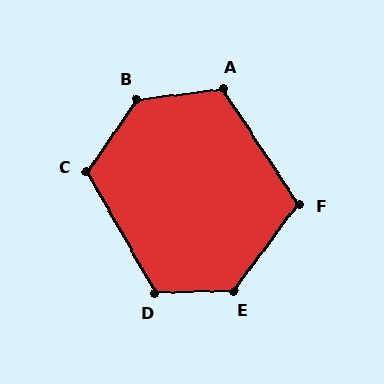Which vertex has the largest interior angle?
B, at approximately 132 degrees.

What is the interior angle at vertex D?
Approximately 118 degrees (obtuse).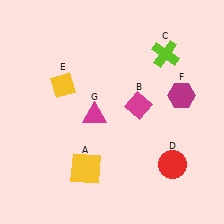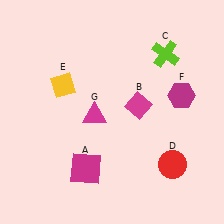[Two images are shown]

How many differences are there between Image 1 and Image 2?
There is 1 difference between the two images.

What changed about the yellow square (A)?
In Image 1, A is yellow. In Image 2, it changed to magenta.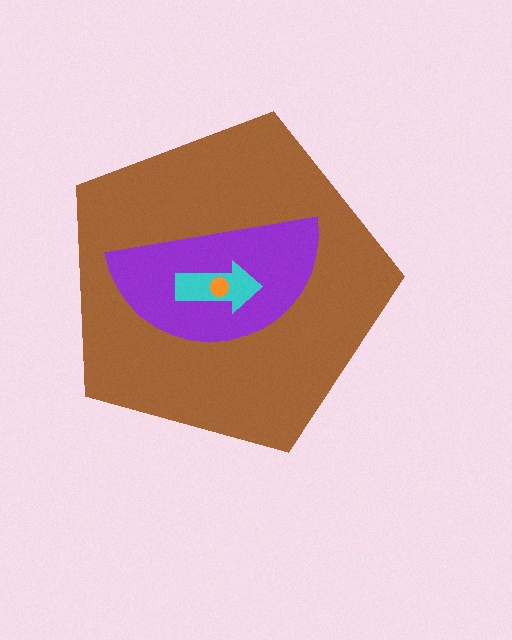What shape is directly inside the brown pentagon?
The purple semicircle.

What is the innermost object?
The orange circle.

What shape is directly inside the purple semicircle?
The cyan arrow.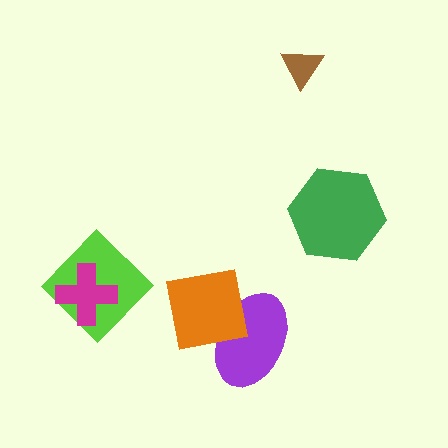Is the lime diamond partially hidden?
Yes, it is partially covered by another shape.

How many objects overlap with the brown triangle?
0 objects overlap with the brown triangle.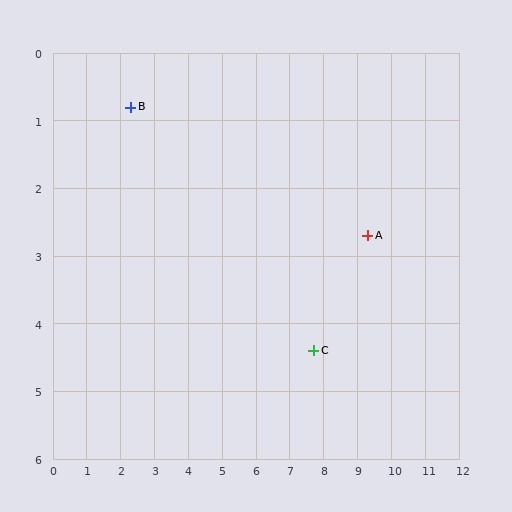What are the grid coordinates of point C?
Point C is at approximately (7.7, 4.4).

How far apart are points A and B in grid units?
Points A and B are about 7.3 grid units apart.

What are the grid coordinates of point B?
Point B is at approximately (2.3, 0.8).